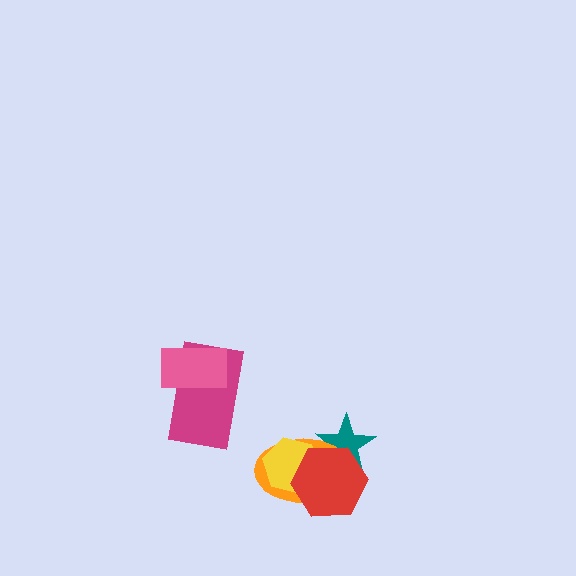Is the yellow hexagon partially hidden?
Yes, it is partially covered by another shape.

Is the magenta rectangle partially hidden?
Yes, it is partially covered by another shape.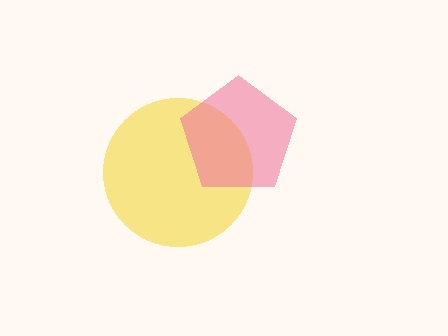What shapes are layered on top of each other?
The layered shapes are: a yellow circle, a pink pentagon.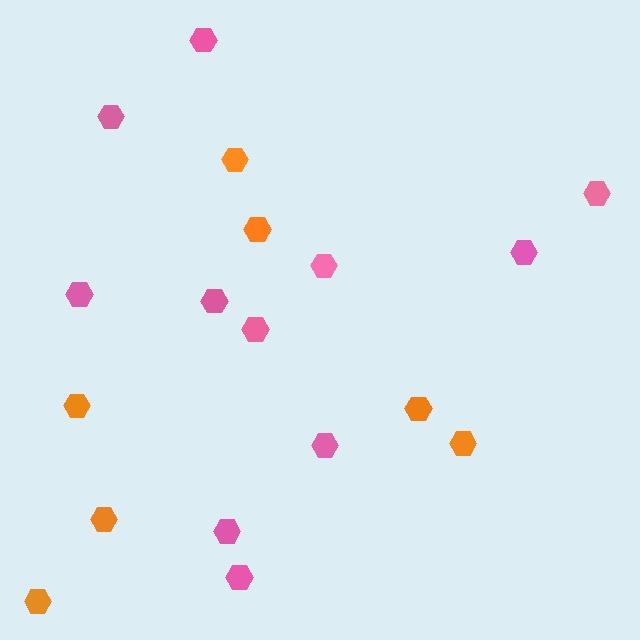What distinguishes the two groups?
There are 2 groups: one group of orange hexagons (7) and one group of pink hexagons (11).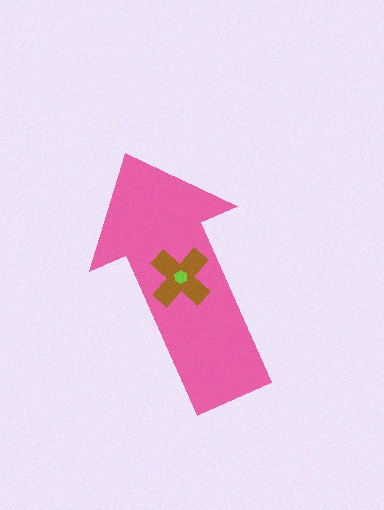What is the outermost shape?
The pink arrow.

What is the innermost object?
The lime hexagon.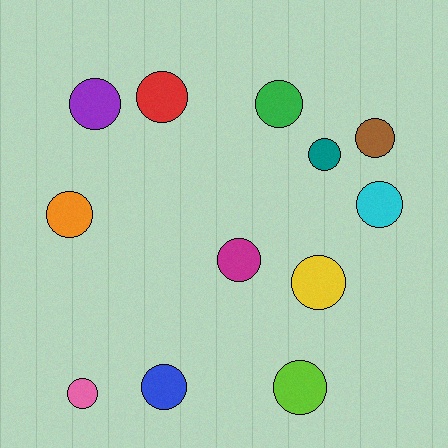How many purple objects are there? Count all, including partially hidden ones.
There is 1 purple object.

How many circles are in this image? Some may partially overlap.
There are 12 circles.